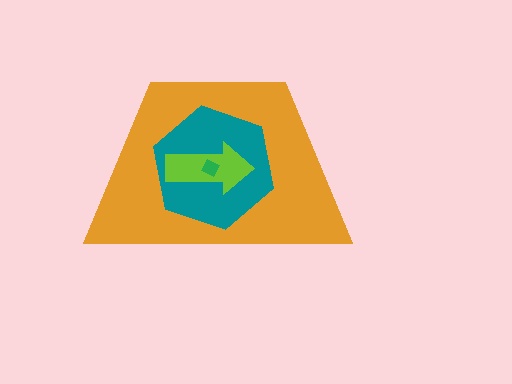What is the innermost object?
The green diamond.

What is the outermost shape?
The orange trapezoid.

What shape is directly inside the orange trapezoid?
The teal hexagon.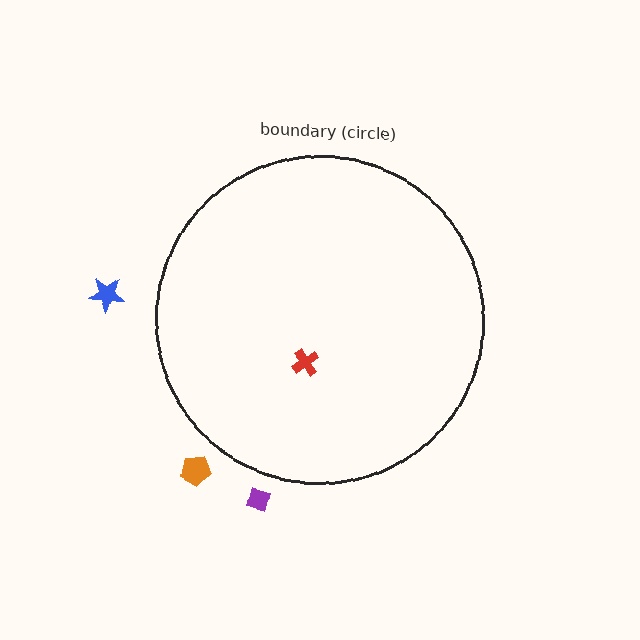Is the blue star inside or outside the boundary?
Outside.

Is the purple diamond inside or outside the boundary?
Outside.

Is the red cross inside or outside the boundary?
Inside.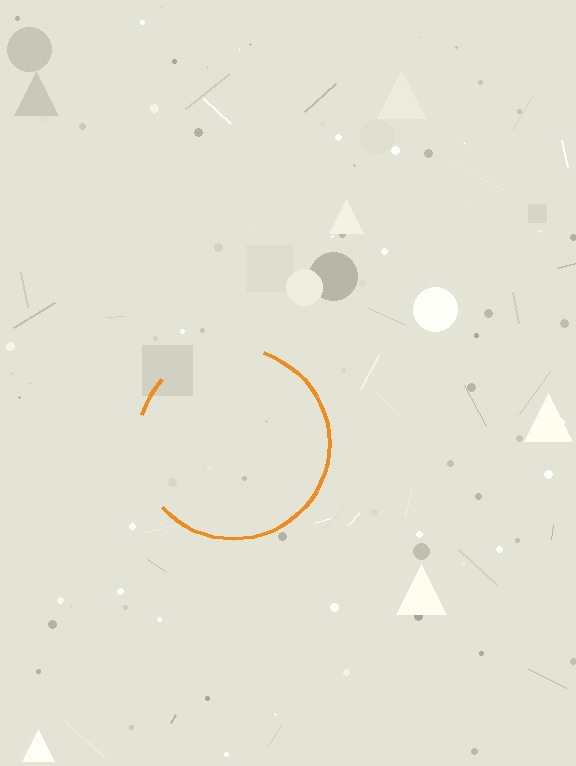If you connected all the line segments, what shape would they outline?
They would outline a circle.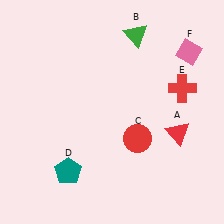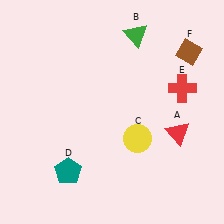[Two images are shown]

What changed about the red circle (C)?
In Image 1, C is red. In Image 2, it changed to yellow.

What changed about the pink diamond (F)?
In Image 1, F is pink. In Image 2, it changed to brown.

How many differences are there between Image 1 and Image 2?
There are 2 differences between the two images.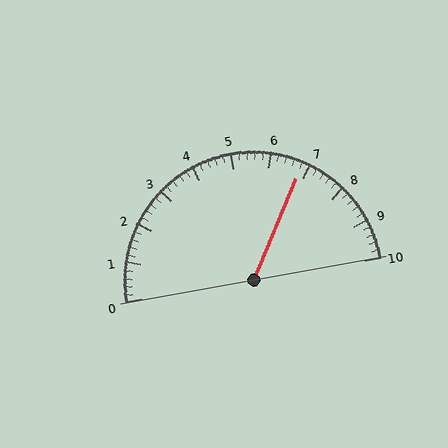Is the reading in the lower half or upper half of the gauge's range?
The reading is in the upper half of the range (0 to 10).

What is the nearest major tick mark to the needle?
The nearest major tick mark is 7.